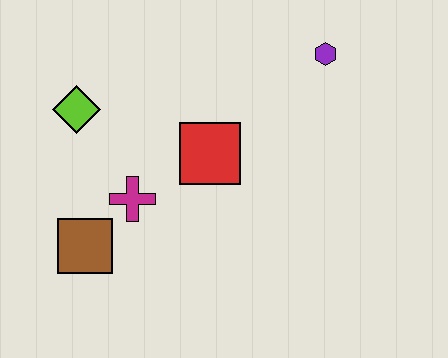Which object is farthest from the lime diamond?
The purple hexagon is farthest from the lime diamond.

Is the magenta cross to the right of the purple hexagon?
No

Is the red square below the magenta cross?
No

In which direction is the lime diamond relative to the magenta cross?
The lime diamond is above the magenta cross.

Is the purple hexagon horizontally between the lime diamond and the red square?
No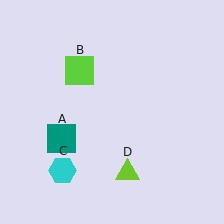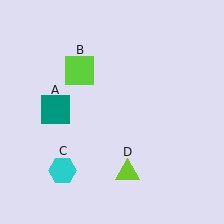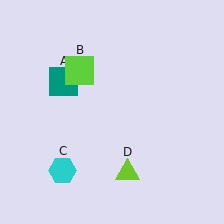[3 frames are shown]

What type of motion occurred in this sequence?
The teal square (object A) rotated clockwise around the center of the scene.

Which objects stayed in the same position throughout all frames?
Lime square (object B) and cyan hexagon (object C) and lime triangle (object D) remained stationary.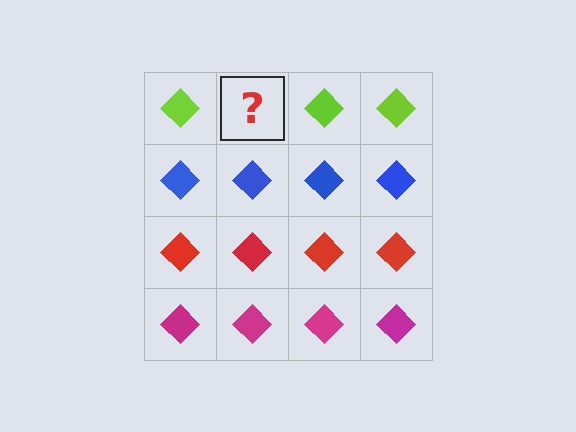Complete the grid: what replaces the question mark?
The question mark should be replaced with a lime diamond.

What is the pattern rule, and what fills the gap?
The rule is that each row has a consistent color. The gap should be filled with a lime diamond.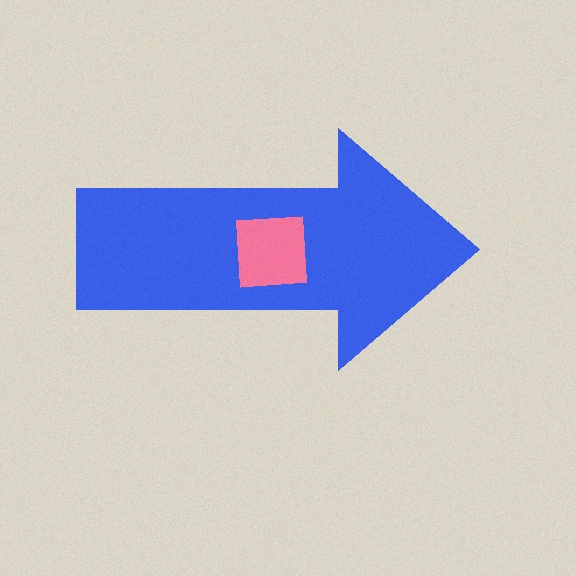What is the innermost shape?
The pink square.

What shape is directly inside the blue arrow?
The pink square.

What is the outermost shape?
The blue arrow.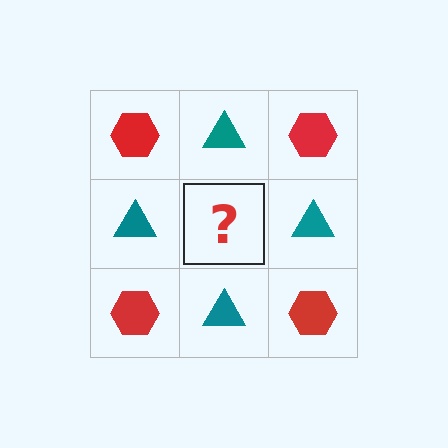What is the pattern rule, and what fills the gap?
The rule is that it alternates red hexagon and teal triangle in a checkerboard pattern. The gap should be filled with a red hexagon.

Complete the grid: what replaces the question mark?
The question mark should be replaced with a red hexagon.